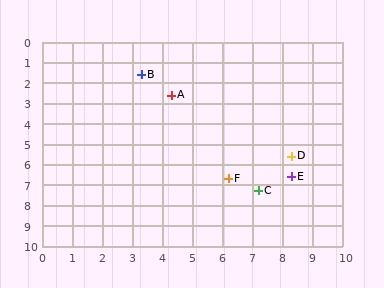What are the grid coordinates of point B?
Point B is at approximately (3.3, 1.6).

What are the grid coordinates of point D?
Point D is at approximately (8.3, 5.6).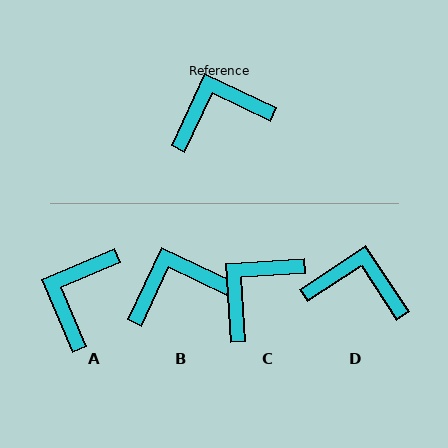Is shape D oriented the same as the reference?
No, it is off by about 32 degrees.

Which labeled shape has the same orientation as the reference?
B.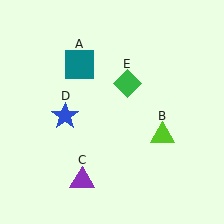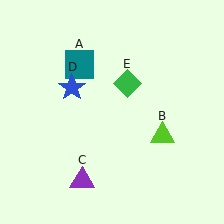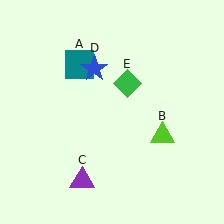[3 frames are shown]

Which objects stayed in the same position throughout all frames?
Teal square (object A) and lime triangle (object B) and purple triangle (object C) and green diamond (object E) remained stationary.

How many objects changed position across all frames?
1 object changed position: blue star (object D).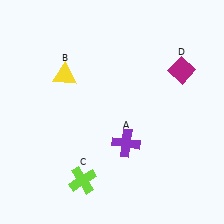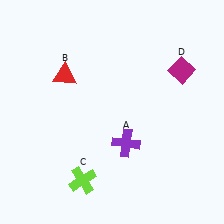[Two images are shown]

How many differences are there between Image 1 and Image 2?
There is 1 difference between the two images.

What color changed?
The triangle (B) changed from yellow in Image 1 to red in Image 2.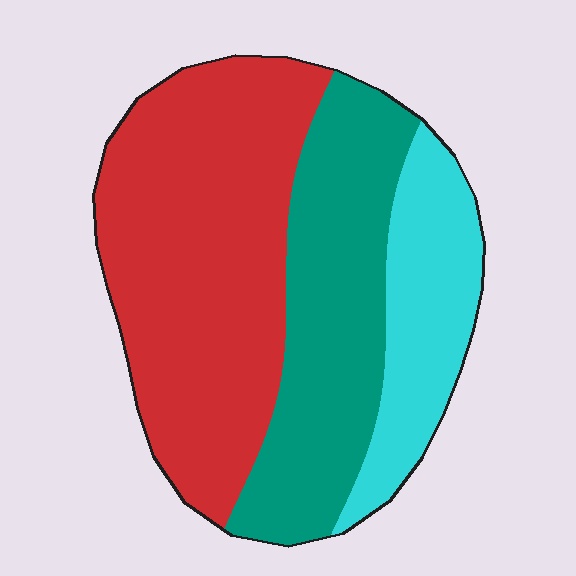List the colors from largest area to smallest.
From largest to smallest: red, teal, cyan.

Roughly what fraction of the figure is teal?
Teal covers roughly 30% of the figure.